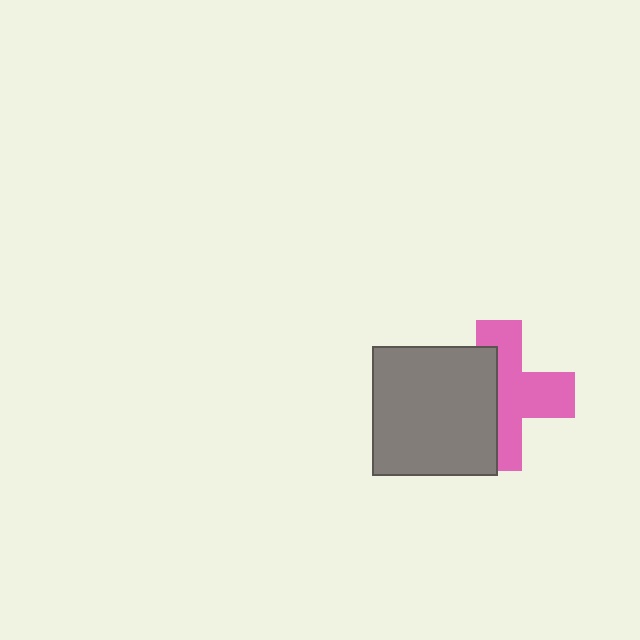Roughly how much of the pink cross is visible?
About half of it is visible (roughly 56%).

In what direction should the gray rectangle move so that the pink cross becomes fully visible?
The gray rectangle should move left. That is the shortest direction to clear the overlap and leave the pink cross fully visible.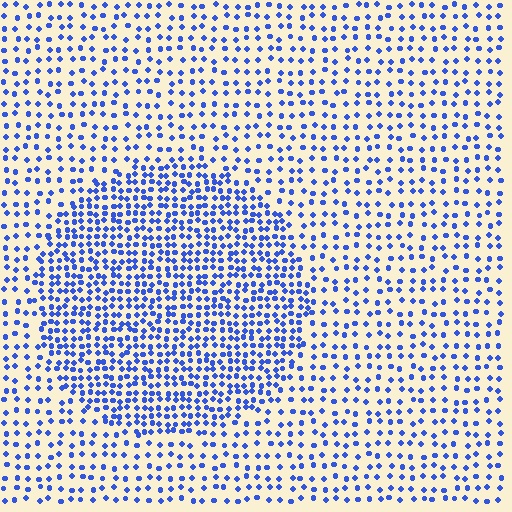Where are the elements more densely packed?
The elements are more densely packed inside the circle boundary.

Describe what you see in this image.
The image contains small blue elements arranged at two different densities. A circle-shaped region is visible where the elements are more densely packed than the surrounding area.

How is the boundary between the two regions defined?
The boundary is defined by a change in element density (approximately 2.0x ratio). All elements are the same color, size, and shape.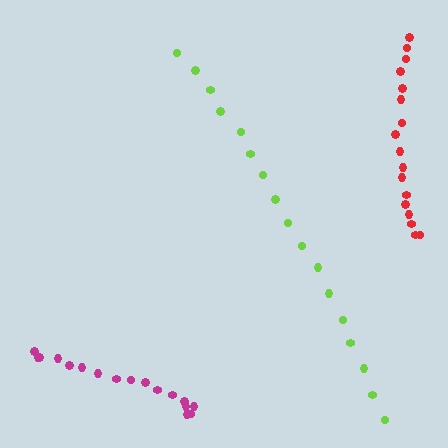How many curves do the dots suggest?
There are 3 distinct paths.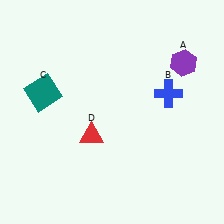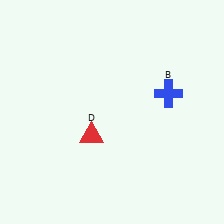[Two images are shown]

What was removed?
The purple hexagon (A), the teal square (C) were removed in Image 2.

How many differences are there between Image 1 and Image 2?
There are 2 differences between the two images.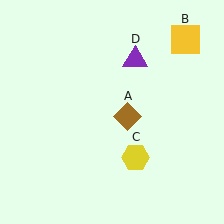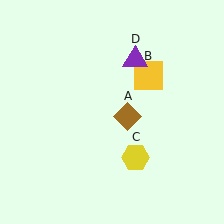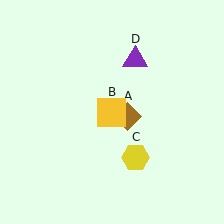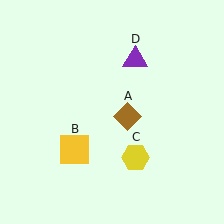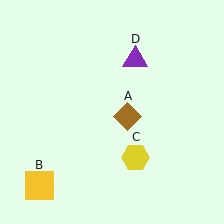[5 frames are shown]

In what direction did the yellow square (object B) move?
The yellow square (object B) moved down and to the left.